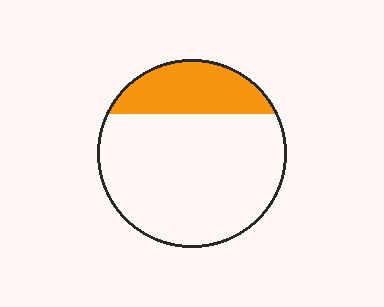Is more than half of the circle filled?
No.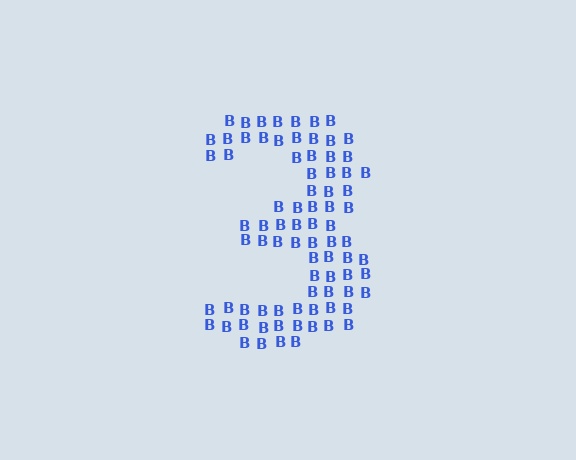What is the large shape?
The large shape is the digit 3.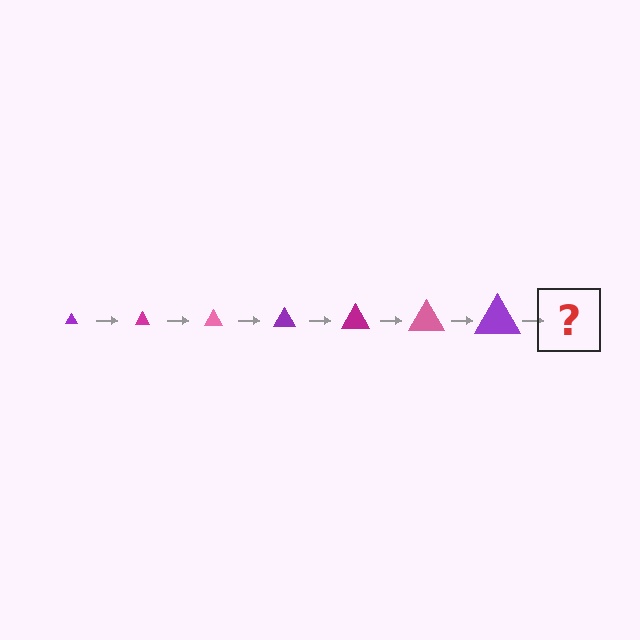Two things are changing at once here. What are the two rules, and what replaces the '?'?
The two rules are that the triangle grows larger each step and the color cycles through purple, magenta, and pink. The '?' should be a magenta triangle, larger than the previous one.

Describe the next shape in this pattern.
It should be a magenta triangle, larger than the previous one.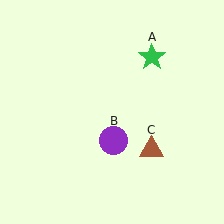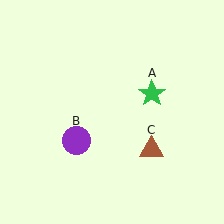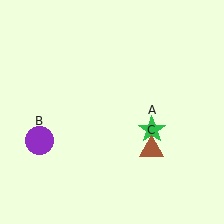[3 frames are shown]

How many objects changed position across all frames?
2 objects changed position: green star (object A), purple circle (object B).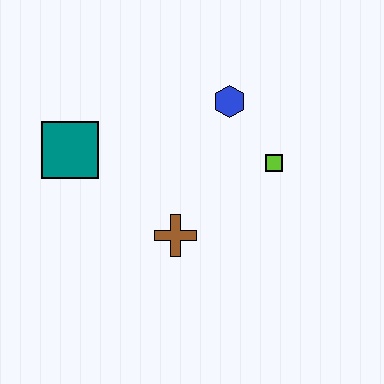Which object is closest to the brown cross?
The lime square is closest to the brown cross.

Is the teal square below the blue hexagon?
Yes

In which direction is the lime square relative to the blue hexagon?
The lime square is below the blue hexagon.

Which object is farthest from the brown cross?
The blue hexagon is farthest from the brown cross.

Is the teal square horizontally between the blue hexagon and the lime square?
No